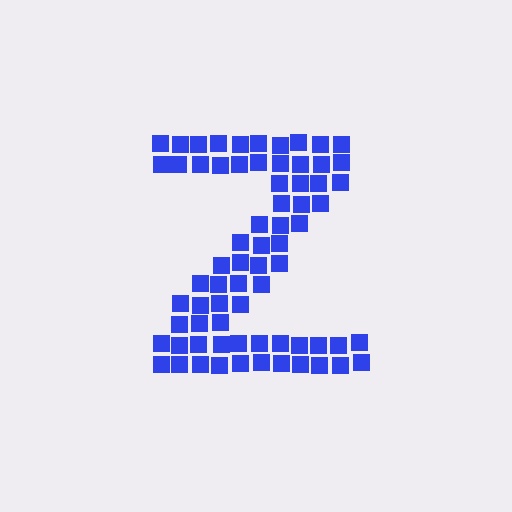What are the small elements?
The small elements are squares.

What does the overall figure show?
The overall figure shows the letter Z.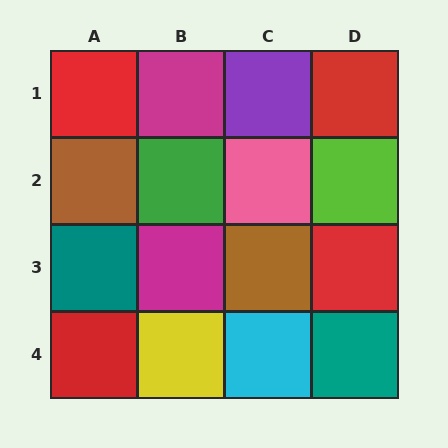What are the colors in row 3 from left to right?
Teal, magenta, brown, red.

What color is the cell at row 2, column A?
Brown.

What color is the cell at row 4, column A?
Red.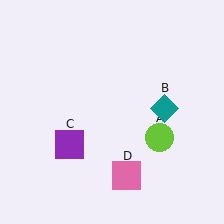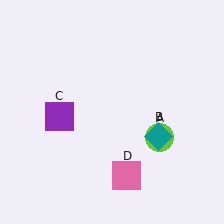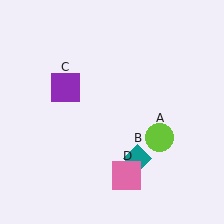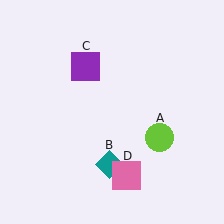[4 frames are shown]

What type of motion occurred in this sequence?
The teal diamond (object B), purple square (object C) rotated clockwise around the center of the scene.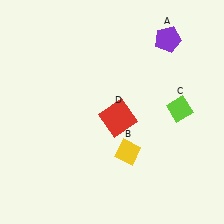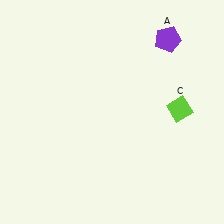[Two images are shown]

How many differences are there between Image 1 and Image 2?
There are 2 differences between the two images.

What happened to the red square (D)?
The red square (D) was removed in Image 2. It was in the bottom-right area of Image 1.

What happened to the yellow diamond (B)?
The yellow diamond (B) was removed in Image 2. It was in the bottom-right area of Image 1.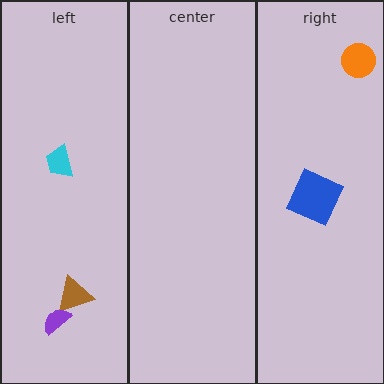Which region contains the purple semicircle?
The left region.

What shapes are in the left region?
The brown triangle, the purple semicircle, the cyan trapezoid.